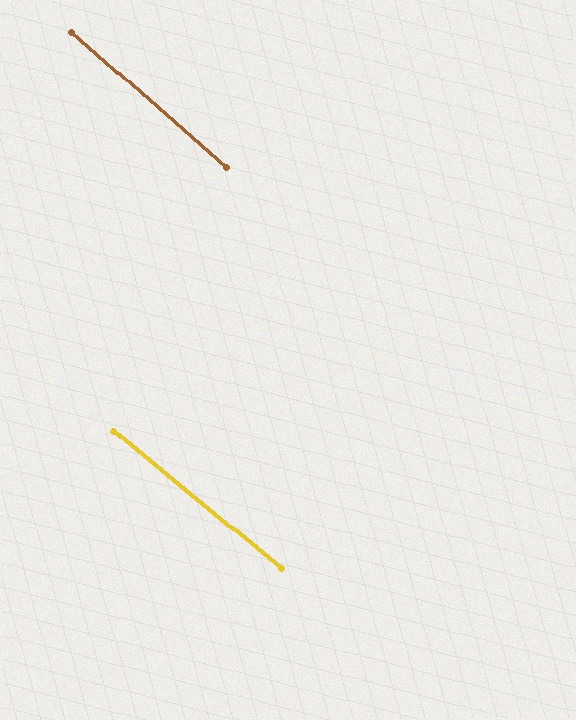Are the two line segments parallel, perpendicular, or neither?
Parallel — their directions differ by only 1.4°.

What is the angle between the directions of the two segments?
Approximately 1 degree.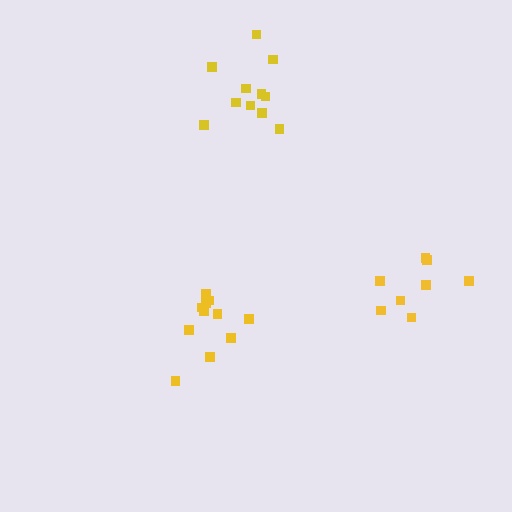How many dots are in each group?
Group 1: 8 dots, Group 2: 11 dots, Group 3: 11 dots (30 total).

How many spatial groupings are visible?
There are 3 spatial groupings.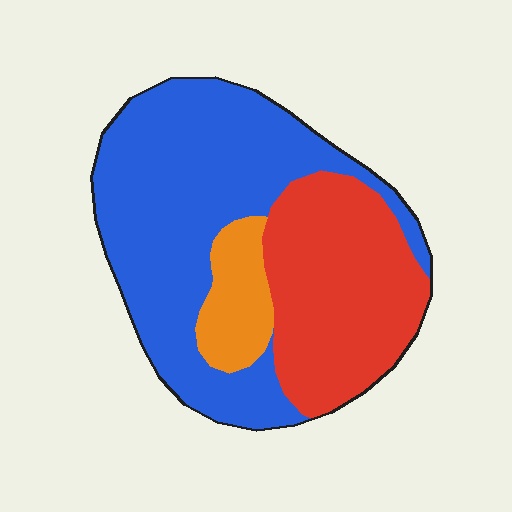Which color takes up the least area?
Orange, at roughly 10%.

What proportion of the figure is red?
Red takes up about one third (1/3) of the figure.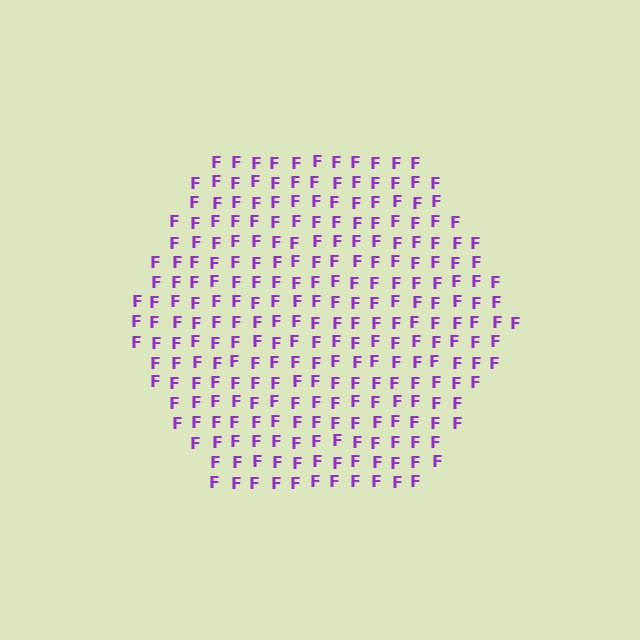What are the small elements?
The small elements are letter F's.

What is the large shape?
The large shape is a hexagon.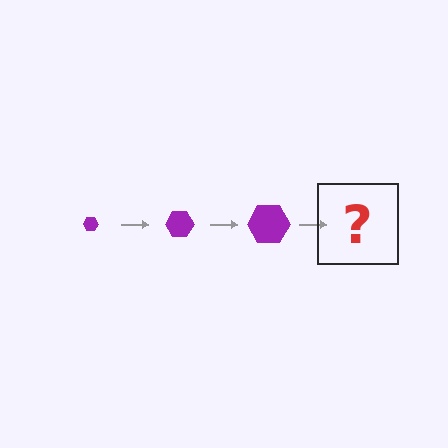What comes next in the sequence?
The next element should be a purple hexagon, larger than the previous one.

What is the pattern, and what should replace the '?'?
The pattern is that the hexagon gets progressively larger each step. The '?' should be a purple hexagon, larger than the previous one.